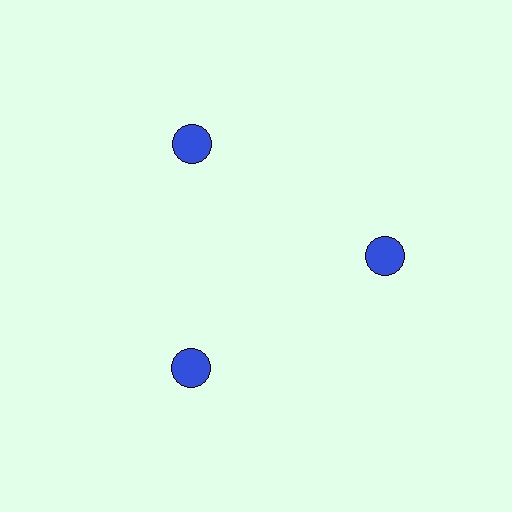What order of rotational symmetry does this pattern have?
This pattern has 3-fold rotational symmetry.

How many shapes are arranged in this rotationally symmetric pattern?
There are 3 shapes, arranged in 3 groups of 1.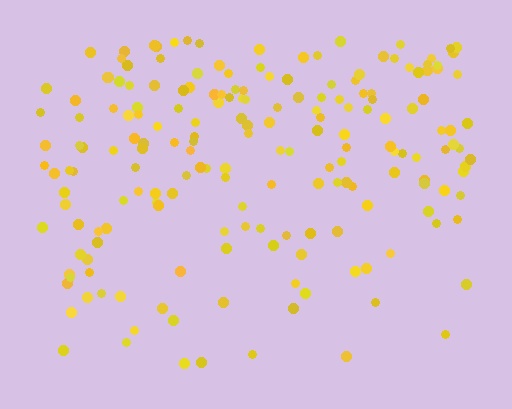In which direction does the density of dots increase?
From bottom to top, with the top side densest.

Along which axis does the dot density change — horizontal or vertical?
Vertical.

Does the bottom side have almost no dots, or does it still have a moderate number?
Still a moderate number, just noticeably fewer than the top.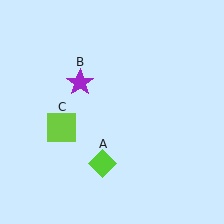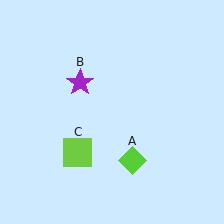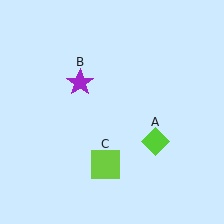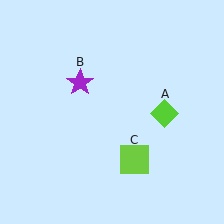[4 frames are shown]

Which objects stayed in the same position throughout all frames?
Purple star (object B) remained stationary.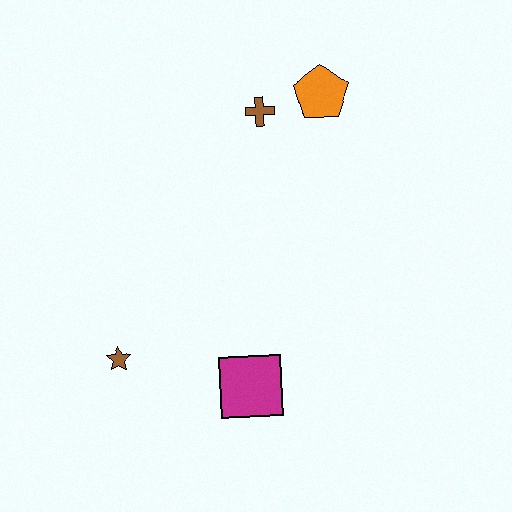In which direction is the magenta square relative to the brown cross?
The magenta square is below the brown cross.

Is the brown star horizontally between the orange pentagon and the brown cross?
No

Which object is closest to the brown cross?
The orange pentagon is closest to the brown cross.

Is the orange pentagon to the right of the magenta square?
Yes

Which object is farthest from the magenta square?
The orange pentagon is farthest from the magenta square.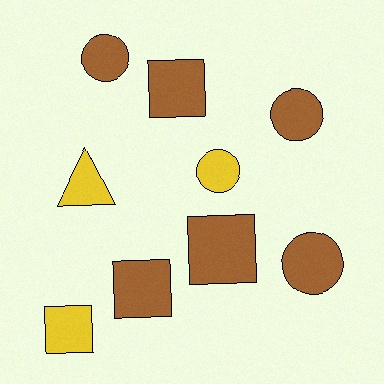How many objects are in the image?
There are 9 objects.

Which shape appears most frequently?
Circle, with 4 objects.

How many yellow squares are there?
There is 1 yellow square.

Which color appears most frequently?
Brown, with 6 objects.